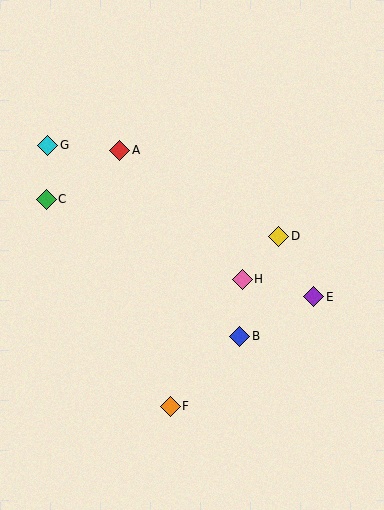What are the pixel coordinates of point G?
Point G is at (48, 145).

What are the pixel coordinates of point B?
Point B is at (240, 336).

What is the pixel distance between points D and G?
The distance between D and G is 248 pixels.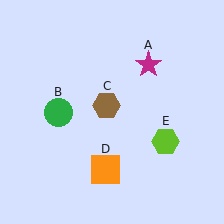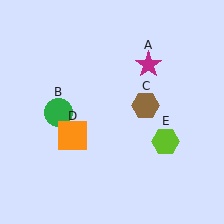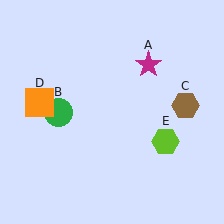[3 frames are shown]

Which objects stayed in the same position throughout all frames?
Magenta star (object A) and green circle (object B) and lime hexagon (object E) remained stationary.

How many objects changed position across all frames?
2 objects changed position: brown hexagon (object C), orange square (object D).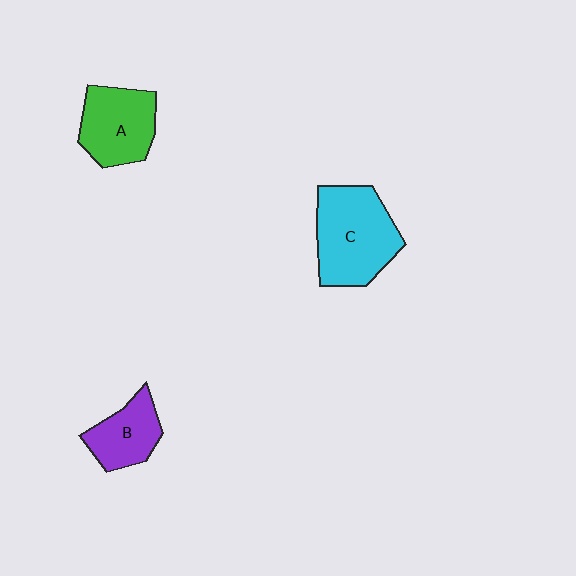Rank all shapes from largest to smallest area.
From largest to smallest: C (cyan), A (green), B (purple).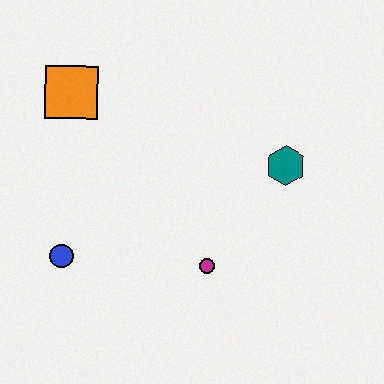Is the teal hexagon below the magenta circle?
No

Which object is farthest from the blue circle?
The teal hexagon is farthest from the blue circle.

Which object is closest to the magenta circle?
The teal hexagon is closest to the magenta circle.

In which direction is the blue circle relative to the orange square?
The blue circle is below the orange square.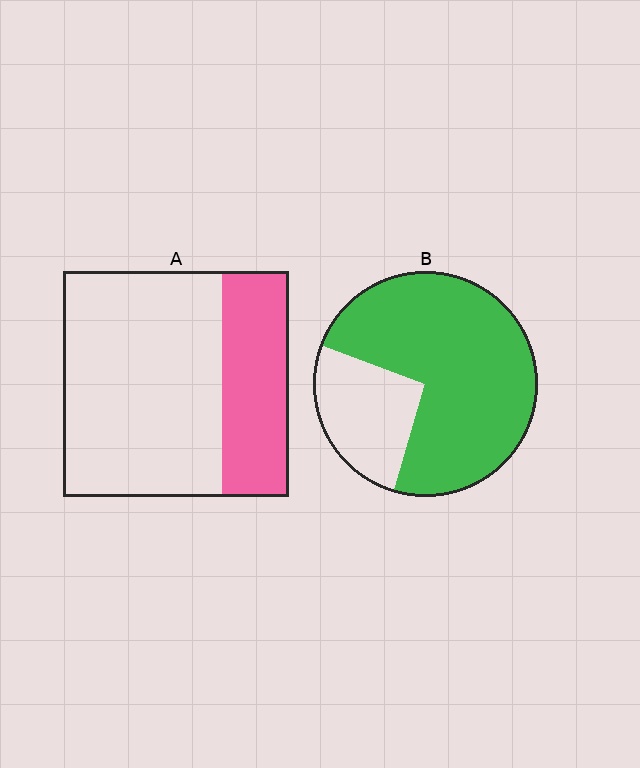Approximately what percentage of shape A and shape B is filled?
A is approximately 30% and B is approximately 75%.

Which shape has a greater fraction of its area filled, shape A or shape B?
Shape B.